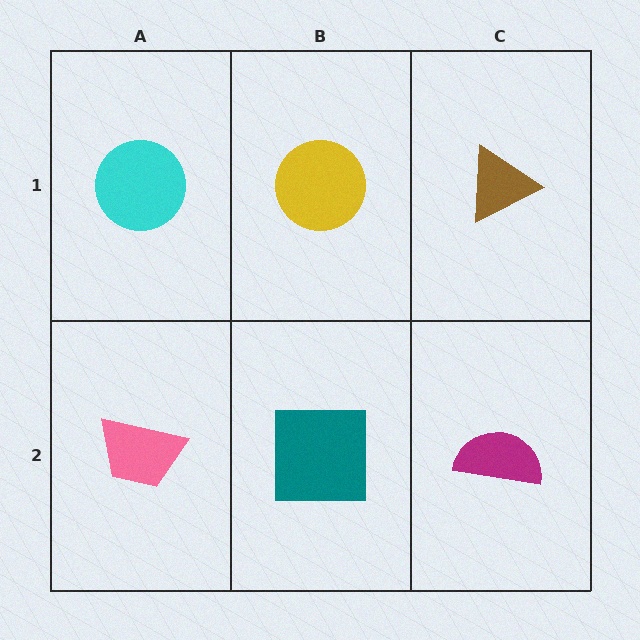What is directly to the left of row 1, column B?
A cyan circle.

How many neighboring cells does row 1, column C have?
2.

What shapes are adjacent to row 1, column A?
A pink trapezoid (row 2, column A), a yellow circle (row 1, column B).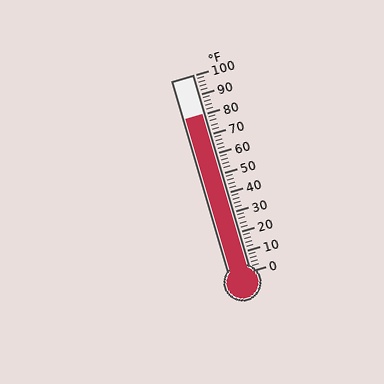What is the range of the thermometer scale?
The thermometer scale ranges from 0°F to 100°F.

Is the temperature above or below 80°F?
The temperature is at 80°F.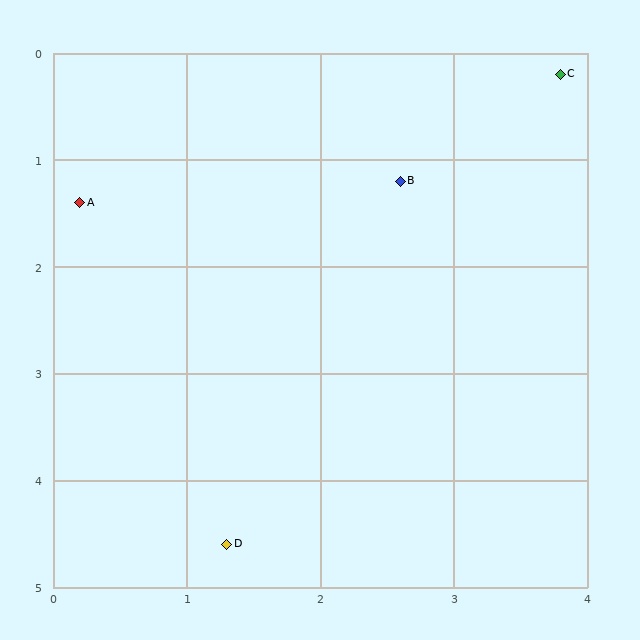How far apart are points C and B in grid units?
Points C and B are about 1.6 grid units apart.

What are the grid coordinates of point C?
Point C is at approximately (3.8, 0.2).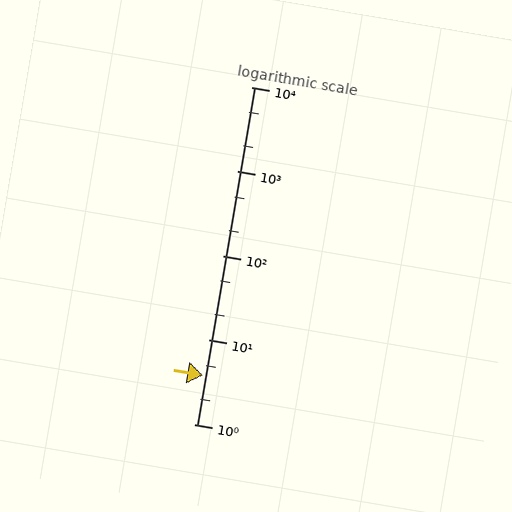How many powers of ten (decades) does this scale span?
The scale spans 4 decades, from 1 to 10000.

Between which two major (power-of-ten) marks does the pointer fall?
The pointer is between 1 and 10.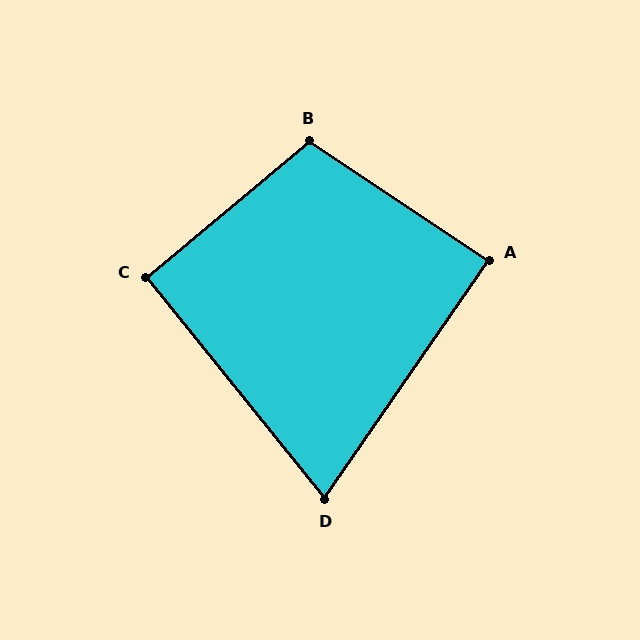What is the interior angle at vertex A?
Approximately 89 degrees (approximately right).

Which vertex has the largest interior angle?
B, at approximately 106 degrees.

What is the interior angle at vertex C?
Approximately 91 degrees (approximately right).